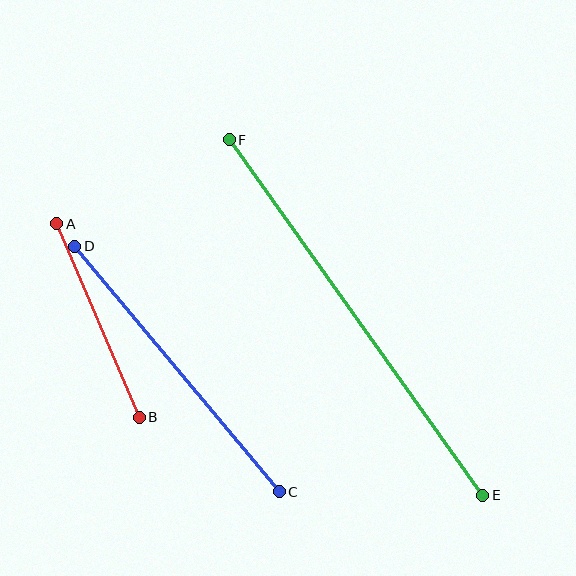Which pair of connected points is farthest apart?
Points E and F are farthest apart.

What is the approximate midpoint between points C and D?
The midpoint is at approximately (177, 369) pixels.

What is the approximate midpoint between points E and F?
The midpoint is at approximately (356, 317) pixels.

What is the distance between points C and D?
The distance is approximately 320 pixels.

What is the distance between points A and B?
The distance is approximately 210 pixels.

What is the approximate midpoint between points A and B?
The midpoint is at approximately (98, 321) pixels.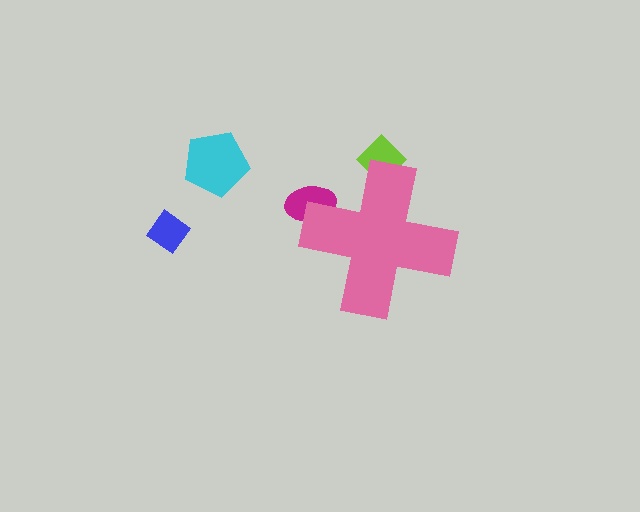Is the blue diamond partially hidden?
No, the blue diamond is fully visible.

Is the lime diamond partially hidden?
Yes, the lime diamond is partially hidden behind the pink cross.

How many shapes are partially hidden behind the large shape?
2 shapes are partially hidden.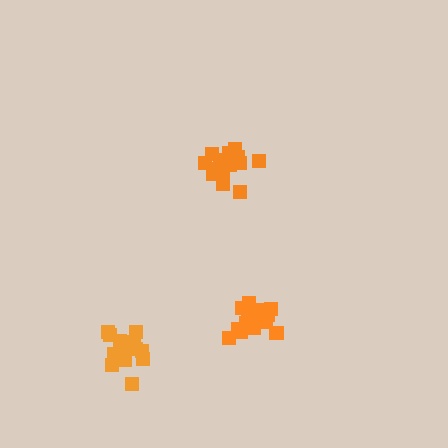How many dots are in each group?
Group 1: 20 dots, Group 2: 19 dots, Group 3: 18 dots (57 total).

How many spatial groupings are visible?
There are 3 spatial groupings.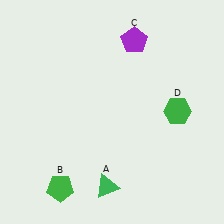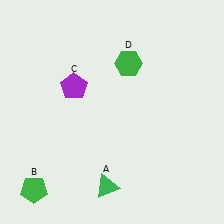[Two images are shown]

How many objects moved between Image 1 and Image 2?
3 objects moved between the two images.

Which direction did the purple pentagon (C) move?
The purple pentagon (C) moved left.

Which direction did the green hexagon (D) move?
The green hexagon (D) moved left.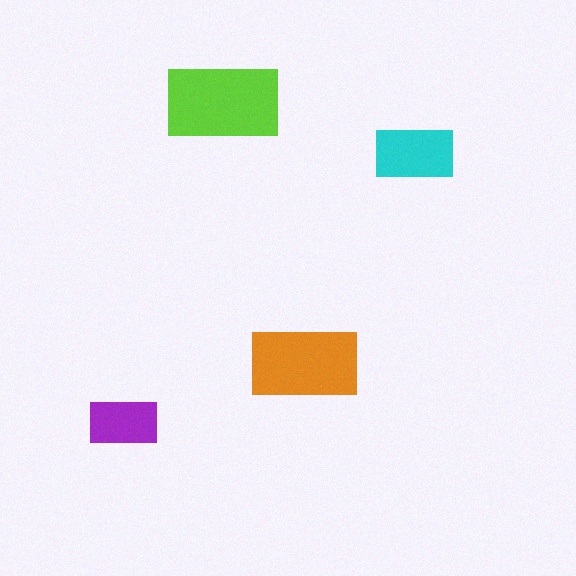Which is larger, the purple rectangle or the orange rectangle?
The orange one.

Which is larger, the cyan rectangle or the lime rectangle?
The lime one.